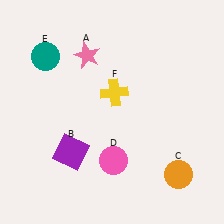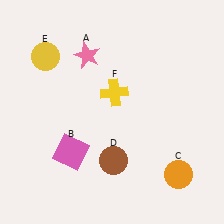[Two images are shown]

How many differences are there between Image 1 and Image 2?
There are 3 differences between the two images.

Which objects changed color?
B changed from purple to pink. D changed from pink to brown. E changed from teal to yellow.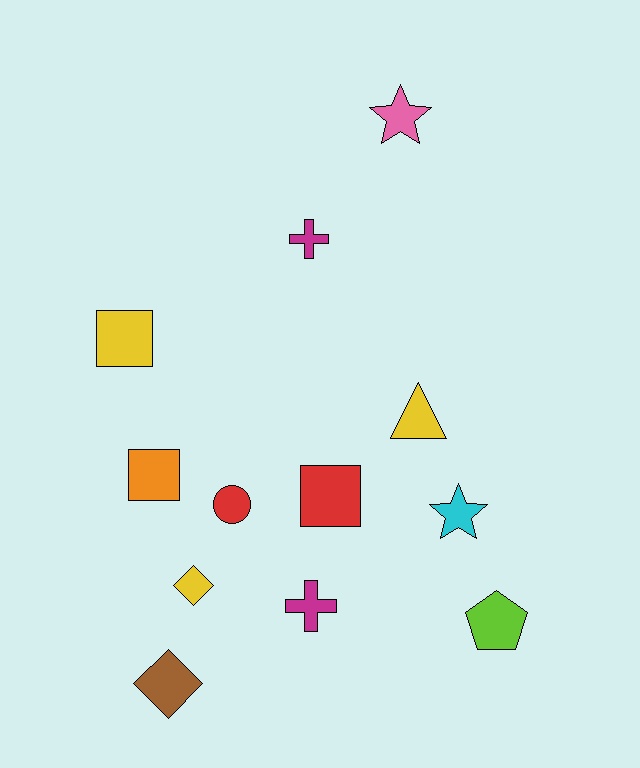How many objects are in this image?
There are 12 objects.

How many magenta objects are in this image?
There are 2 magenta objects.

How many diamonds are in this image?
There are 2 diamonds.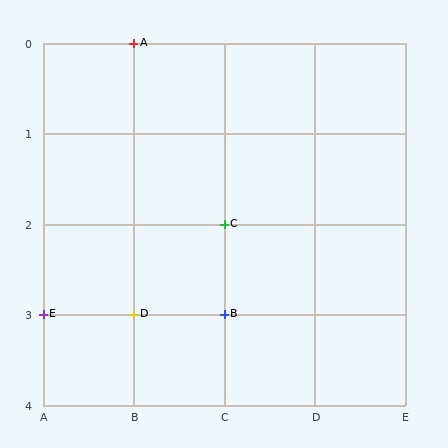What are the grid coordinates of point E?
Point E is at grid coordinates (A, 3).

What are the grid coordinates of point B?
Point B is at grid coordinates (C, 3).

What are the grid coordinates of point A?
Point A is at grid coordinates (B, 0).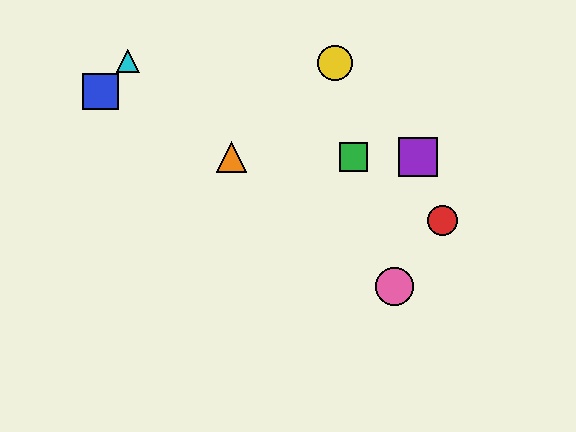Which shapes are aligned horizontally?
The green square, the purple square, the orange triangle are aligned horizontally.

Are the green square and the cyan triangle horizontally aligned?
No, the green square is at y≈157 and the cyan triangle is at y≈61.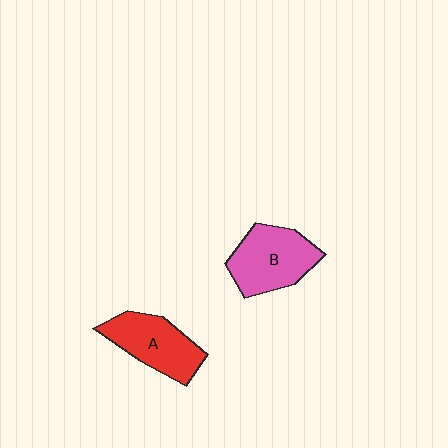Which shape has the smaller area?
Shape A (red).